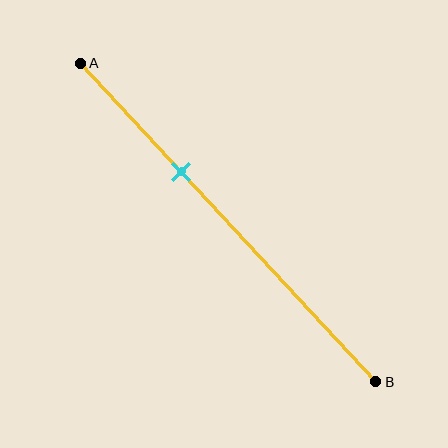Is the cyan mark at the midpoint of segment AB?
No, the mark is at about 35% from A, not at the 50% midpoint.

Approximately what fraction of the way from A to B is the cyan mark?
The cyan mark is approximately 35% of the way from A to B.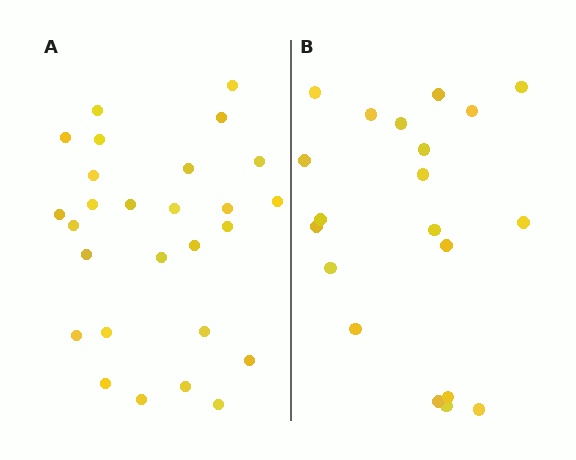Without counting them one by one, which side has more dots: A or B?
Region A (the left region) has more dots.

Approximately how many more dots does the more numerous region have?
Region A has roughly 8 or so more dots than region B.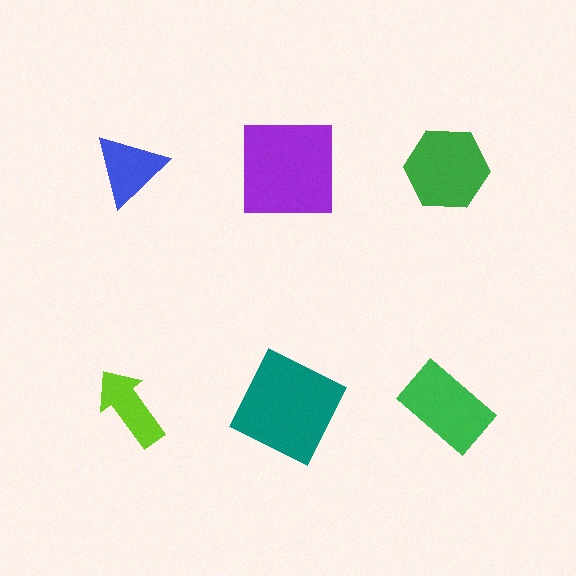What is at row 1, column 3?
A green hexagon.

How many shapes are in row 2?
3 shapes.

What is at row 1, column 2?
A purple square.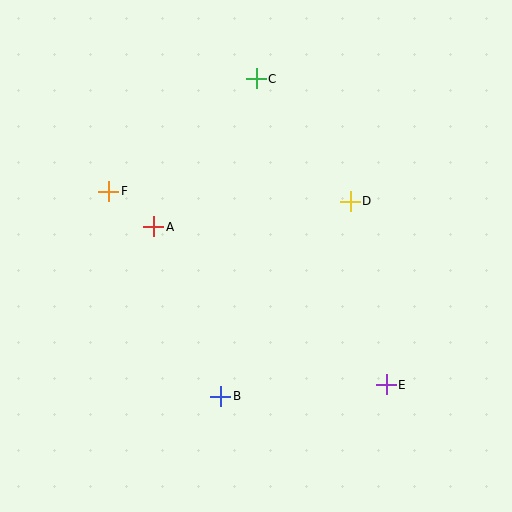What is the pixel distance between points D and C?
The distance between D and C is 154 pixels.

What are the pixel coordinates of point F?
Point F is at (109, 191).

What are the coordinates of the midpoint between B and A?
The midpoint between B and A is at (187, 311).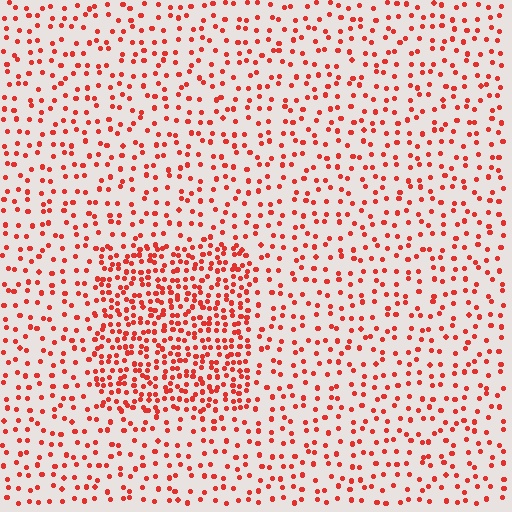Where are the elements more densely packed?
The elements are more densely packed inside the rectangle boundary.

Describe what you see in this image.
The image contains small red elements arranged at two different densities. A rectangle-shaped region is visible where the elements are more densely packed than the surrounding area.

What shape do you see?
I see a rectangle.